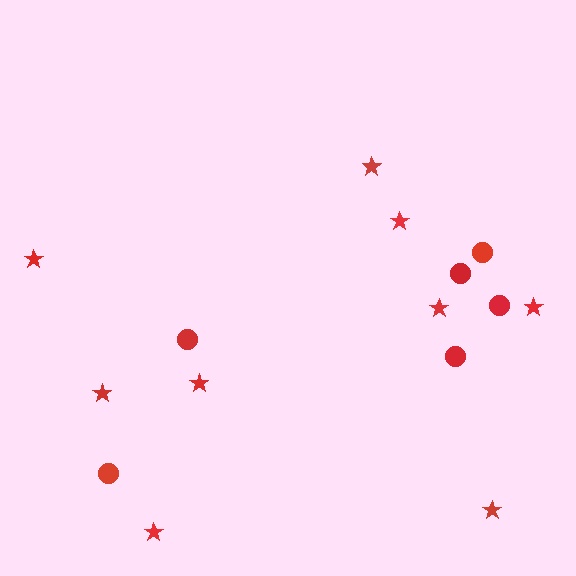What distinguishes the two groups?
There are 2 groups: one group of stars (9) and one group of circles (6).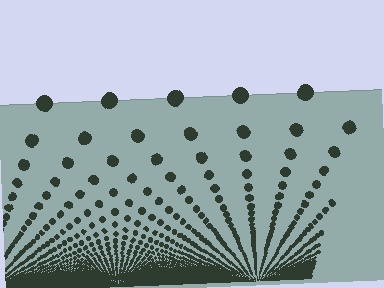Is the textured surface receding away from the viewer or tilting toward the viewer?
The surface appears to tilt toward the viewer. Texture elements get larger and sparser toward the top.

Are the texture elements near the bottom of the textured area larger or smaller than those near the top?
Smaller. The gradient is inverted — elements near the bottom are smaller and denser.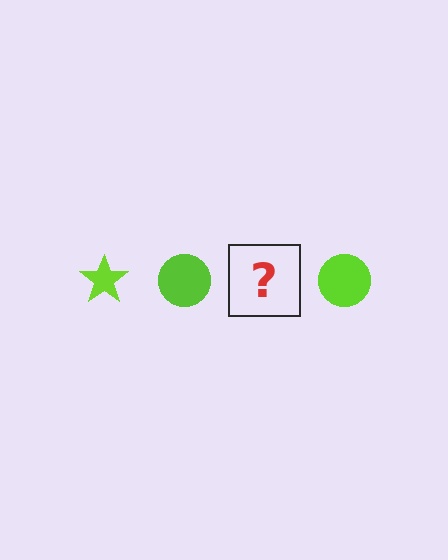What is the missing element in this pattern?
The missing element is a lime star.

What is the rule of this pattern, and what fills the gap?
The rule is that the pattern cycles through star, circle shapes in lime. The gap should be filled with a lime star.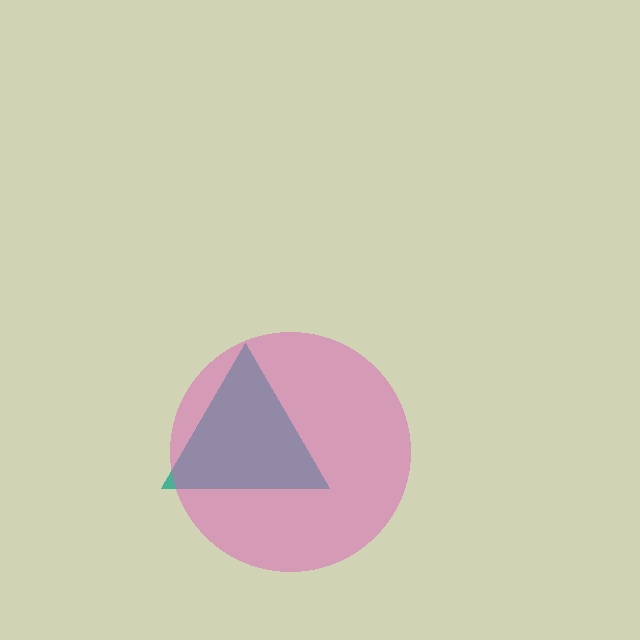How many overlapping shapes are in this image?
There are 2 overlapping shapes in the image.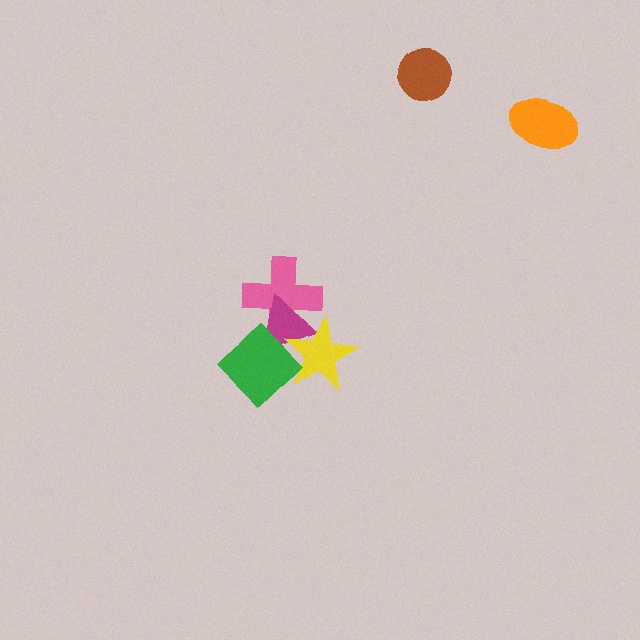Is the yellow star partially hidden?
Yes, it is partially covered by another shape.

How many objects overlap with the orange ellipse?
0 objects overlap with the orange ellipse.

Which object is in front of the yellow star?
The green diamond is in front of the yellow star.